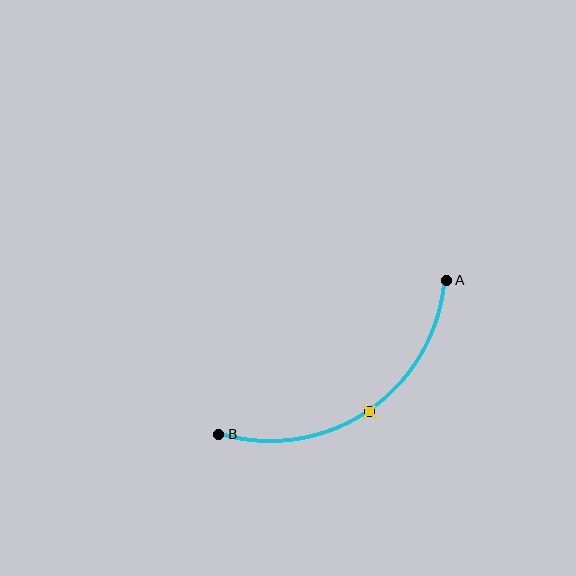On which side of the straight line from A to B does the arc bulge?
The arc bulges below and to the right of the straight line connecting A and B.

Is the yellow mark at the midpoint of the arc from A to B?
Yes. The yellow mark lies on the arc at equal arc-length from both A and B — it is the arc midpoint.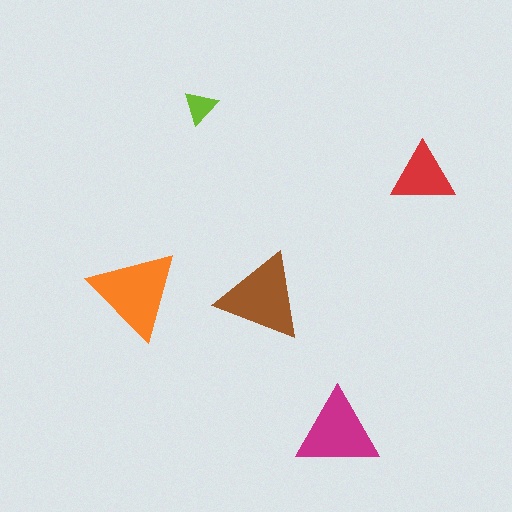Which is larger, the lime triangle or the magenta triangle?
The magenta one.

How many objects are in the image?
There are 5 objects in the image.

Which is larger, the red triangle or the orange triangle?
The orange one.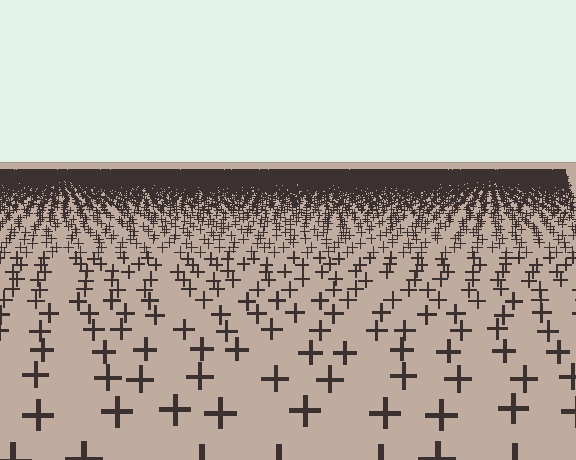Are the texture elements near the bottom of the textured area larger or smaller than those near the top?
Larger. Near the bottom, elements are closer to the viewer and appear at a bigger on-screen size.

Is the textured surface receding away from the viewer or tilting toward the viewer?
The surface is receding away from the viewer. Texture elements get smaller and denser toward the top.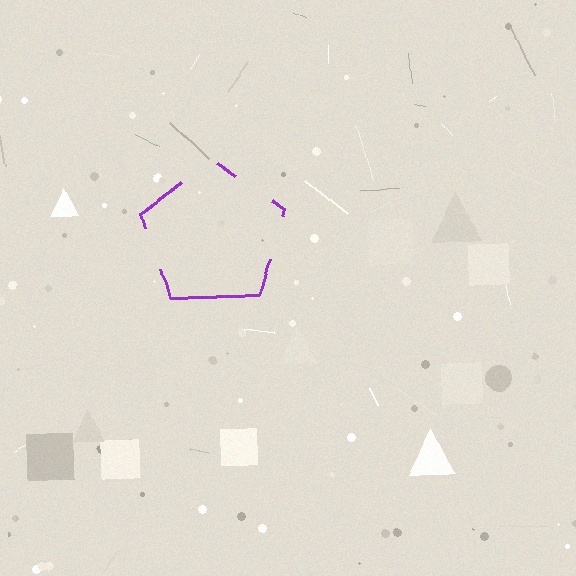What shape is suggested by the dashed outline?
The dashed outline suggests a pentagon.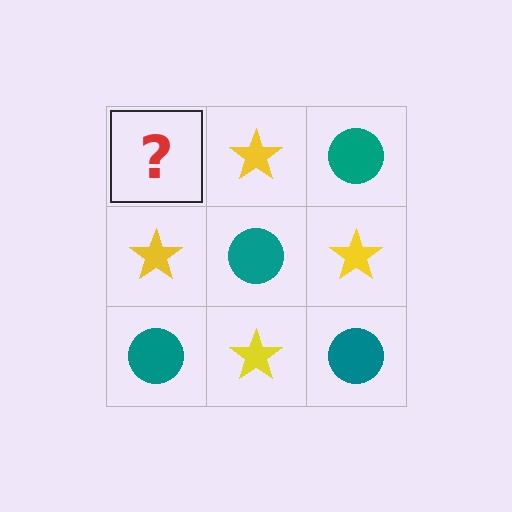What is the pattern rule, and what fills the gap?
The rule is that it alternates teal circle and yellow star in a checkerboard pattern. The gap should be filled with a teal circle.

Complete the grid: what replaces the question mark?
The question mark should be replaced with a teal circle.